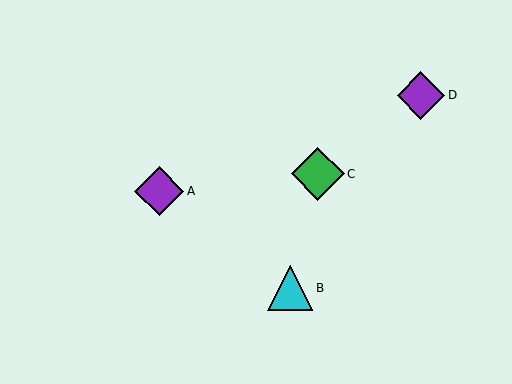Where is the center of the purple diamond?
The center of the purple diamond is at (159, 191).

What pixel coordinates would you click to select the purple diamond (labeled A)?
Click at (159, 191) to select the purple diamond A.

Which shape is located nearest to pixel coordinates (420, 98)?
The purple diamond (labeled D) at (421, 95) is nearest to that location.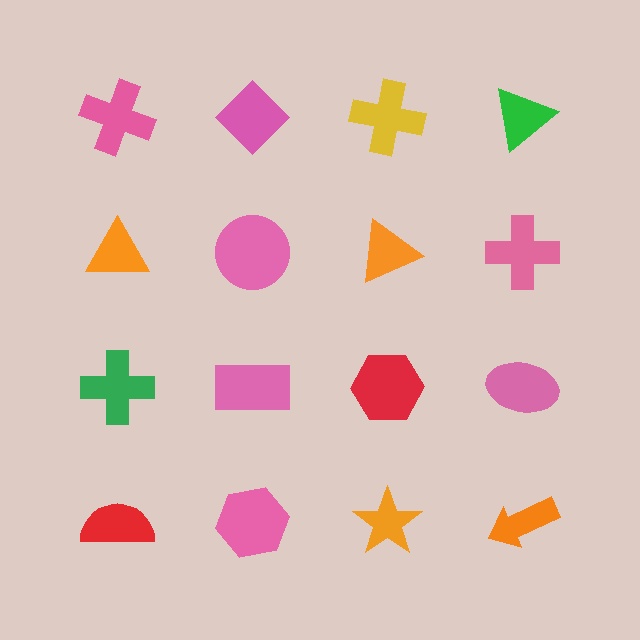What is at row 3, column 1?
A green cross.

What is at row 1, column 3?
A yellow cross.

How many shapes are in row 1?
4 shapes.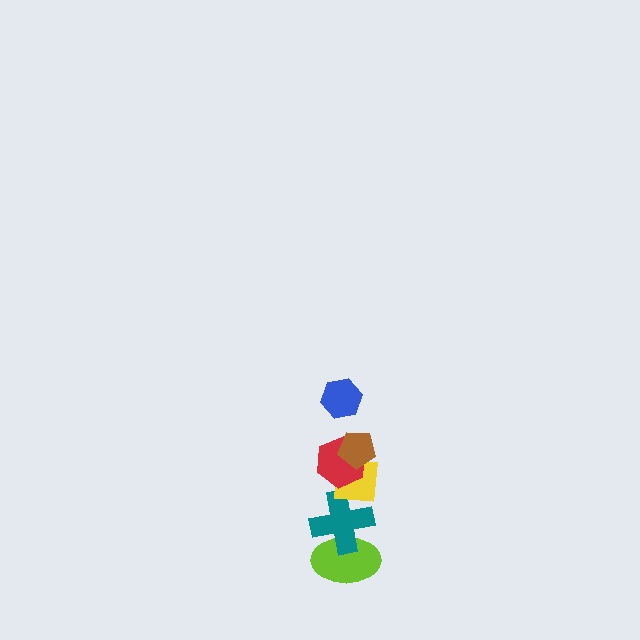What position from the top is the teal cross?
The teal cross is 5th from the top.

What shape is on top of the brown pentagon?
The blue hexagon is on top of the brown pentagon.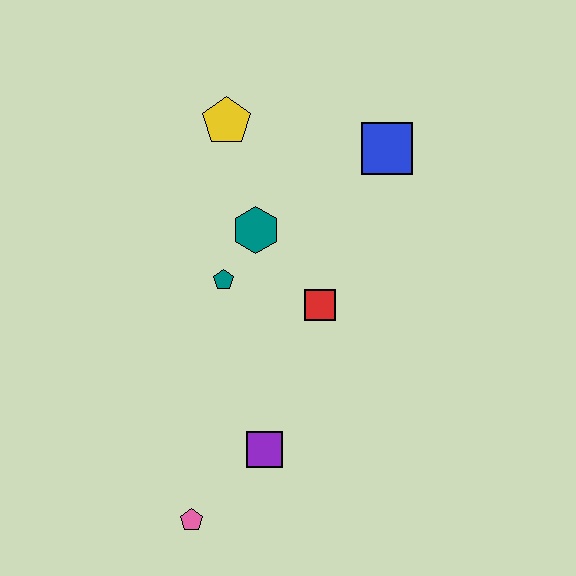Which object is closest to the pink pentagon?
The purple square is closest to the pink pentagon.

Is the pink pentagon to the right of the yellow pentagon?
No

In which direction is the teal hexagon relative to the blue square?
The teal hexagon is to the left of the blue square.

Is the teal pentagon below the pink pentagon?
No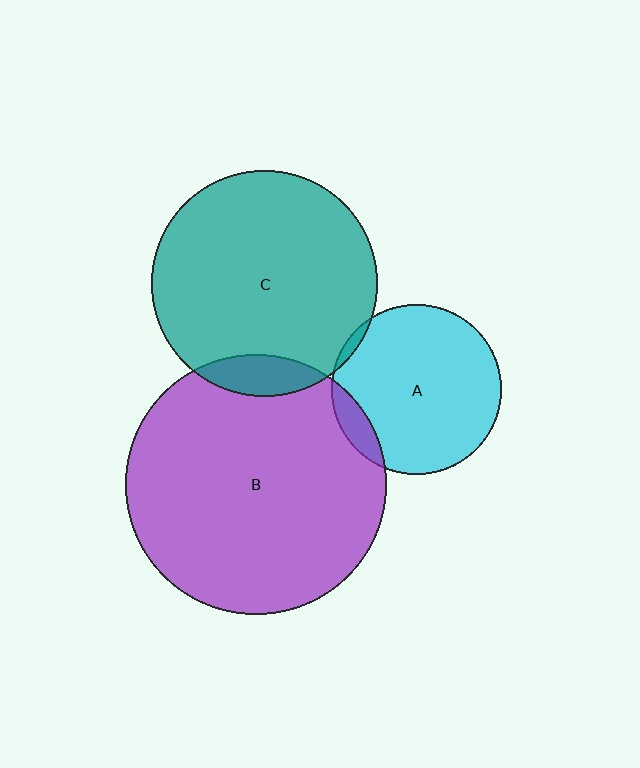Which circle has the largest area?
Circle B (purple).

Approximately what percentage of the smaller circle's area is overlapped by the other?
Approximately 5%.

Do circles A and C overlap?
Yes.